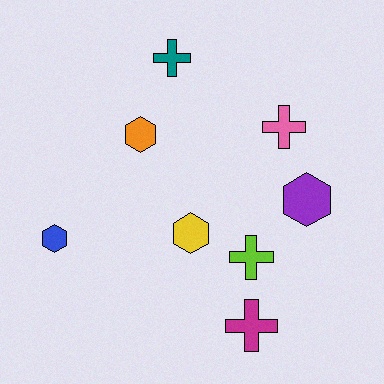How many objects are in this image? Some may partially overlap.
There are 8 objects.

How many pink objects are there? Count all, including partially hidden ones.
There is 1 pink object.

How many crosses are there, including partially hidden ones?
There are 4 crosses.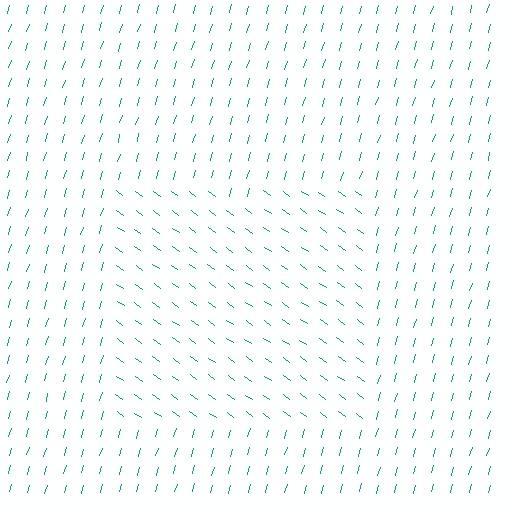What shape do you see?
I see a rectangle.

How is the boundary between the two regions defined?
The boundary is defined purely by a change in line orientation (approximately 70 degrees difference). All lines are the same color and thickness.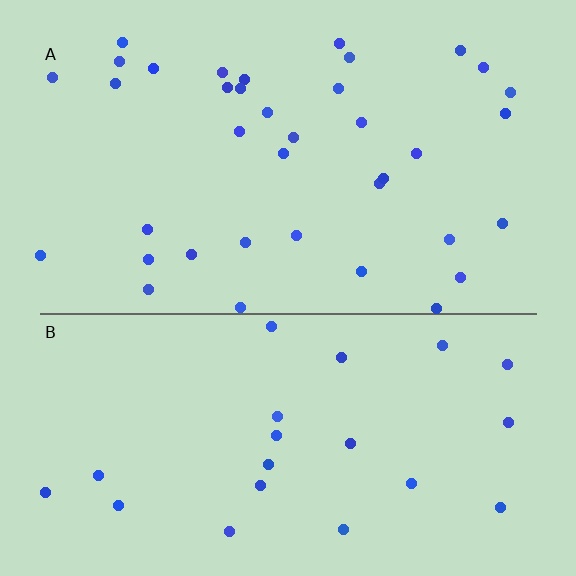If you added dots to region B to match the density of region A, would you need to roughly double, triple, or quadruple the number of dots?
Approximately double.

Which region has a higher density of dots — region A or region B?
A (the top).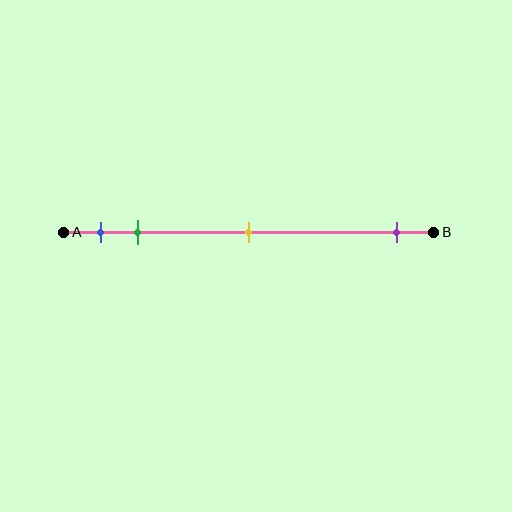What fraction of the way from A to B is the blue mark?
The blue mark is approximately 10% (0.1) of the way from A to B.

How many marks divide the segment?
There are 4 marks dividing the segment.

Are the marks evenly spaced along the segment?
No, the marks are not evenly spaced.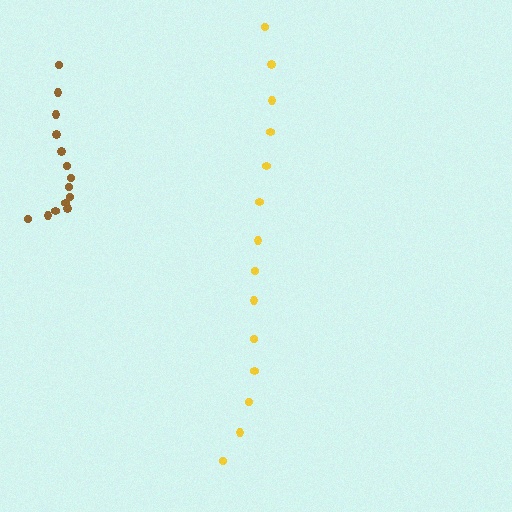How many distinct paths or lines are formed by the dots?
There are 2 distinct paths.